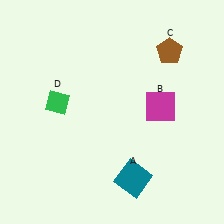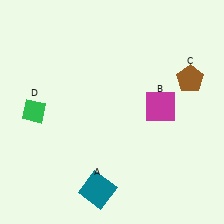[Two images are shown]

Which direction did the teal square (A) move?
The teal square (A) moved left.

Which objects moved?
The objects that moved are: the teal square (A), the brown pentagon (C), the green diamond (D).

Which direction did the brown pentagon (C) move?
The brown pentagon (C) moved down.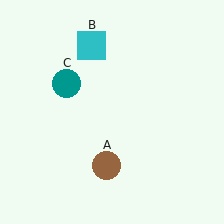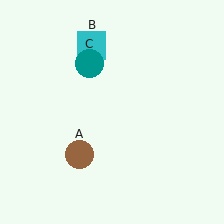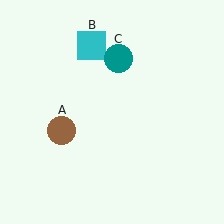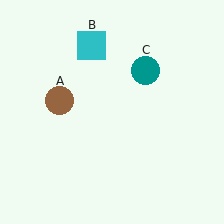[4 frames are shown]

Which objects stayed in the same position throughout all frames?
Cyan square (object B) remained stationary.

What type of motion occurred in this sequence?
The brown circle (object A), teal circle (object C) rotated clockwise around the center of the scene.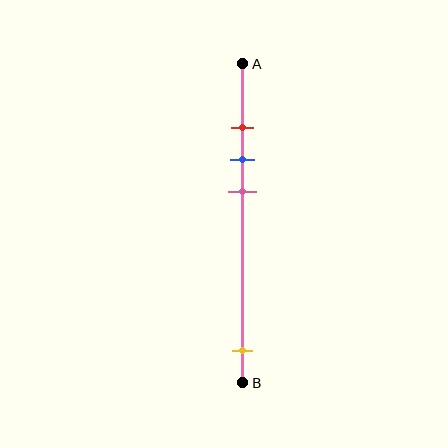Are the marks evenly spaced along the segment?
No, the marks are not evenly spaced.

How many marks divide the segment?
There are 4 marks dividing the segment.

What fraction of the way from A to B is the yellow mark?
The yellow mark is approximately 90% (0.9) of the way from A to B.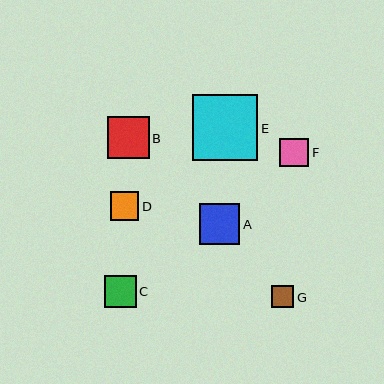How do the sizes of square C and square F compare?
Square C and square F are approximately the same size.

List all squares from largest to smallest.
From largest to smallest: E, B, A, C, F, D, G.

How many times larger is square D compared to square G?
Square D is approximately 1.3 times the size of square G.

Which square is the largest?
Square E is the largest with a size of approximately 65 pixels.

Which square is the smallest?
Square G is the smallest with a size of approximately 22 pixels.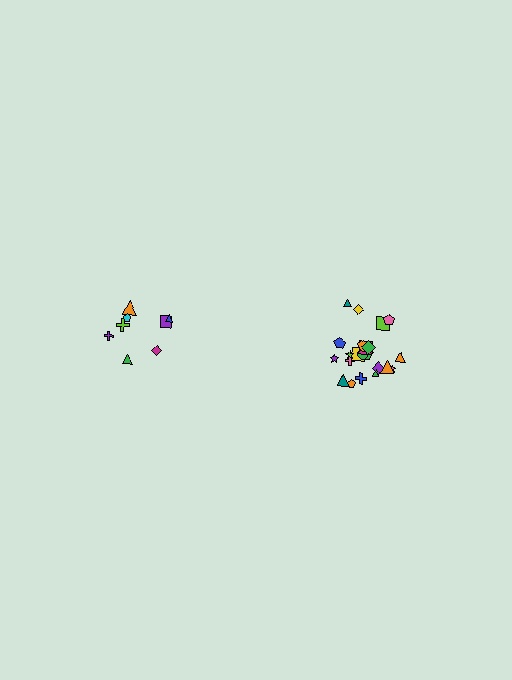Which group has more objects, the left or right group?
The right group.